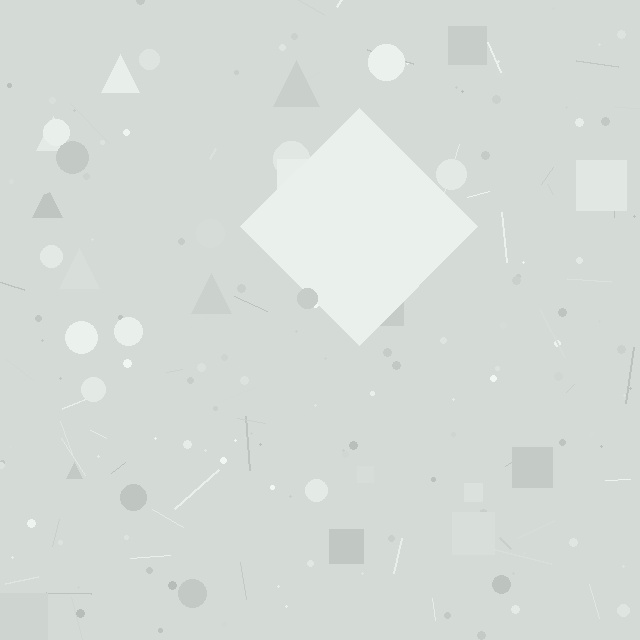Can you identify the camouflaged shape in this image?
The camouflaged shape is a diamond.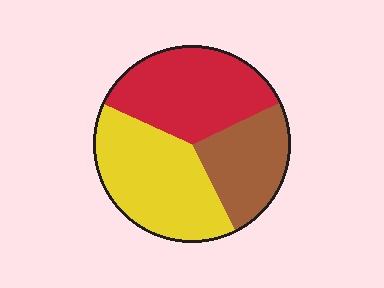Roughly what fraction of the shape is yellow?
Yellow covers around 40% of the shape.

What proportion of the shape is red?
Red covers around 35% of the shape.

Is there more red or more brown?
Red.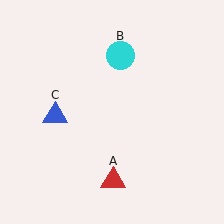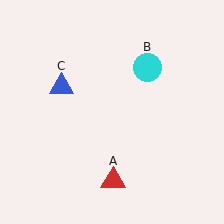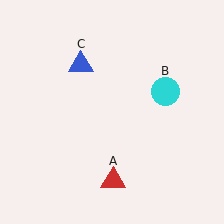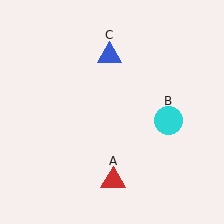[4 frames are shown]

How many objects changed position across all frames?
2 objects changed position: cyan circle (object B), blue triangle (object C).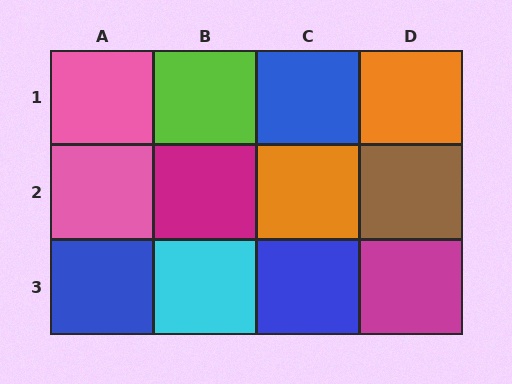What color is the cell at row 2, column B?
Magenta.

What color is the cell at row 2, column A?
Pink.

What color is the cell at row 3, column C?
Blue.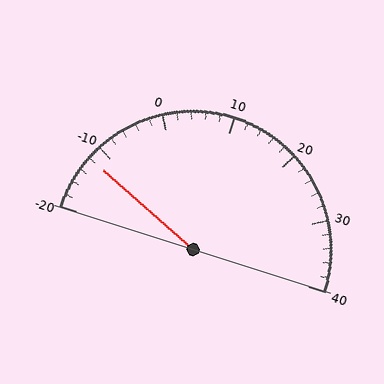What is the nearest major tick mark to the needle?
The nearest major tick mark is -10.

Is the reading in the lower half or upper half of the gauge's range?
The reading is in the lower half of the range (-20 to 40).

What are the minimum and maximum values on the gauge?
The gauge ranges from -20 to 40.